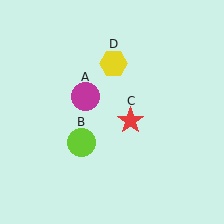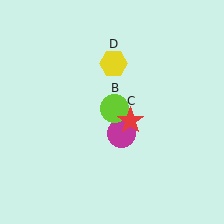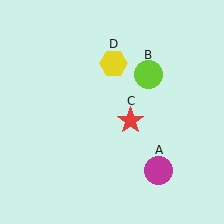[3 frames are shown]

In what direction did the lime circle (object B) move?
The lime circle (object B) moved up and to the right.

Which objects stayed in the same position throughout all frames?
Red star (object C) and yellow hexagon (object D) remained stationary.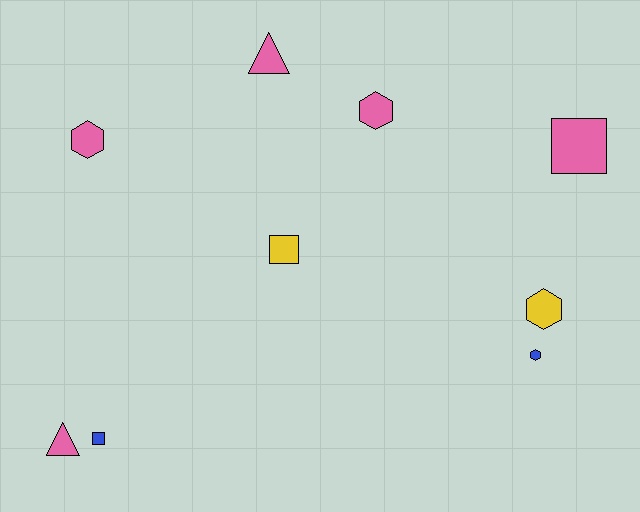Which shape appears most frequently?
Hexagon, with 4 objects.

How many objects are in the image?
There are 9 objects.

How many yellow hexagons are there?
There is 1 yellow hexagon.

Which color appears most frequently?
Pink, with 5 objects.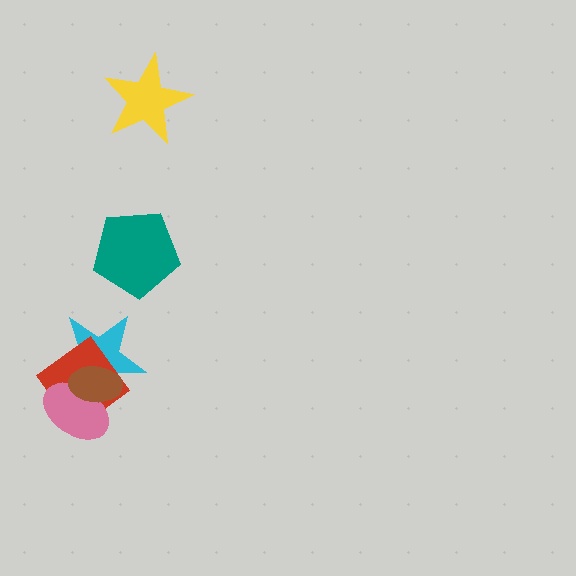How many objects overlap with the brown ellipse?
3 objects overlap with the brown ellipse.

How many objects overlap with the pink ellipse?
3 objects overlap with the pink ellipse.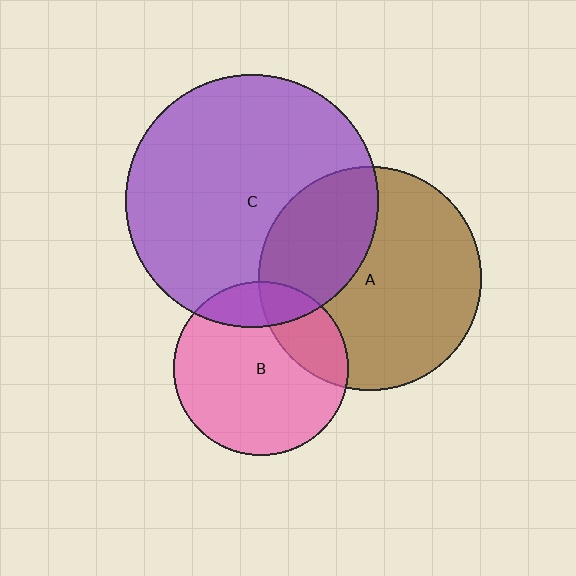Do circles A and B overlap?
Yes.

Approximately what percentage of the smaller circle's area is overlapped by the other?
Approximately 25%.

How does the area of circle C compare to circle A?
Approximately 1.3 times.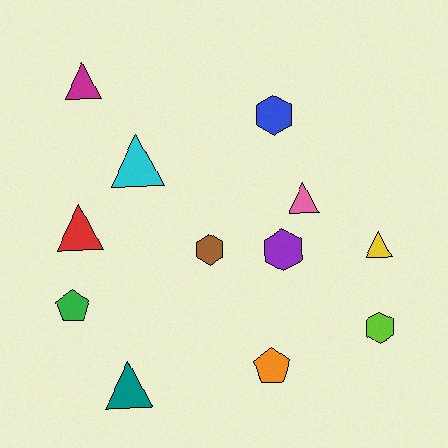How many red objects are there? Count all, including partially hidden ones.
There is 1 red object.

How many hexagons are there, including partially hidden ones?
There are 4 hexagons.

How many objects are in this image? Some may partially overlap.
There are 12 objects.